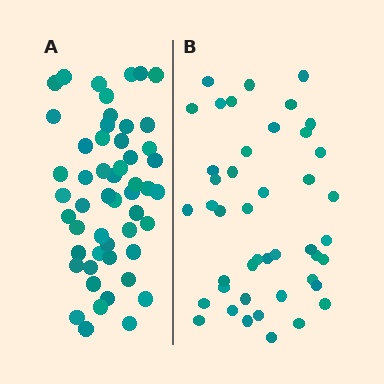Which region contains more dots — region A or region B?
Region A (the left region) has more dots.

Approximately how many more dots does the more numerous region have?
Region A has roughly 8 or so more dots than region B.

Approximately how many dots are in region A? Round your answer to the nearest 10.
About 50 dots. (The exact count is 52, which rounds to 50.)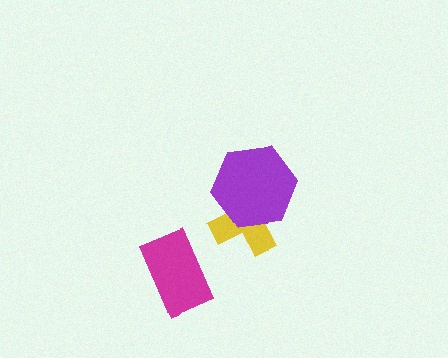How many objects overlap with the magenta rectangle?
0 objects overlap with the magenta rectangle.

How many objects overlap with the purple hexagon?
1 object overlaps with the purple hexagon.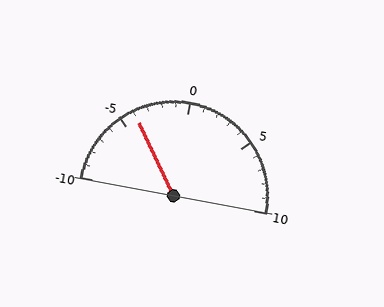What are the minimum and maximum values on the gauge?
The gauge ranges from -10 to 10.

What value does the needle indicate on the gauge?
The needle indicates approximately -4.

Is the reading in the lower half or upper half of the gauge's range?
The reading is in the lower half of the range (-10 to 10).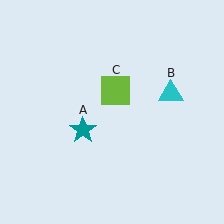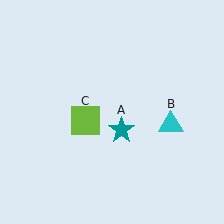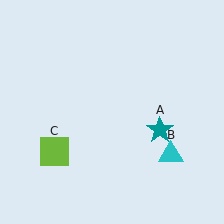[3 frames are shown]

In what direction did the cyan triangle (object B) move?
The cyan triangle (object B) moved down.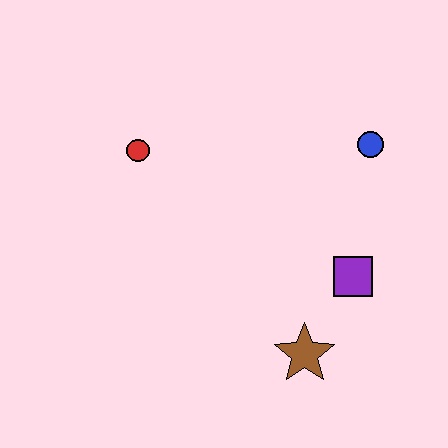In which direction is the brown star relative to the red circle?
The brown star is below the red circle.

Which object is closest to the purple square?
The brown star is closest to the purple square.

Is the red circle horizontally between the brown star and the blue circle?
No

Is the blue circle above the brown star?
Yes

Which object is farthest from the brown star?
The red circle is farthest from the brown star.